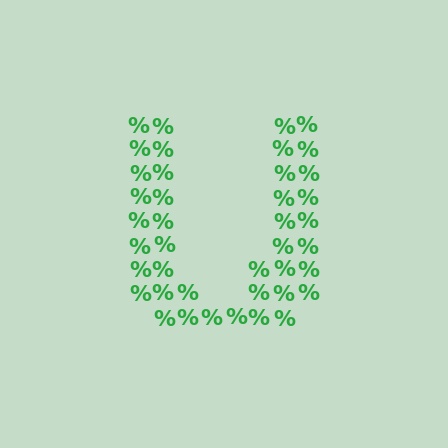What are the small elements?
The small elements are percent signs.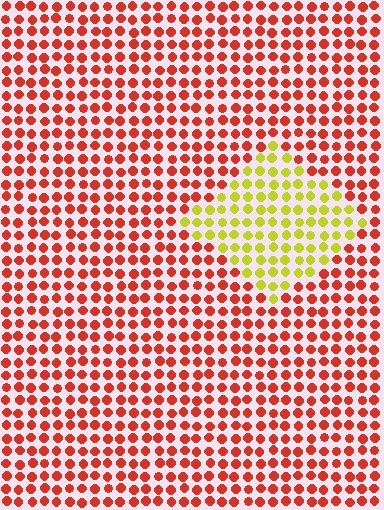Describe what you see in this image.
The image is filled with small red elements in a uniform arrangement. A diamond-shaped region is visible where the elements are tinted to a slightly different hue, forming a subtle color boundary.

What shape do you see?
I see a diamond.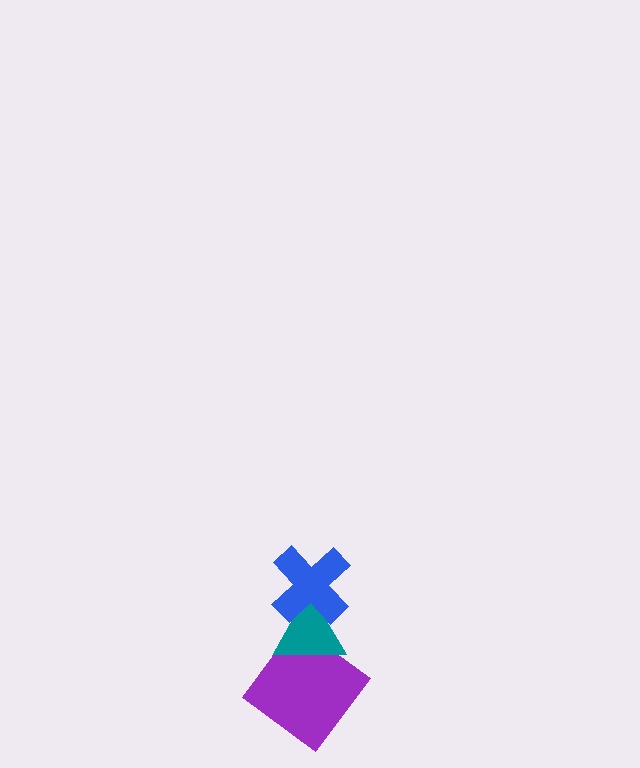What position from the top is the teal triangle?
The teal triangle is 2nd from the top.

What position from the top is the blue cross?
The blue cross is 1st from the top.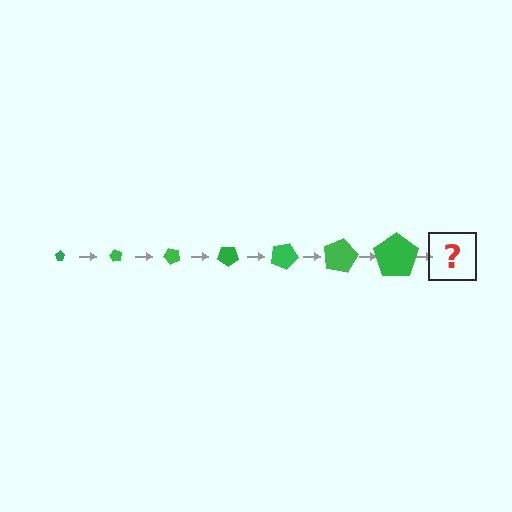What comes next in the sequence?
The next element should be a pentagon, larger than the previous one and rotated 420 degrees from the start.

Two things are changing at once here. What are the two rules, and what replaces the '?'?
The two rules are that the pentagon grows larger each step and it rotates 60 degrees each step. The '?' should be a pentagon, larger than the previous one and rotated 420 degrees from the start.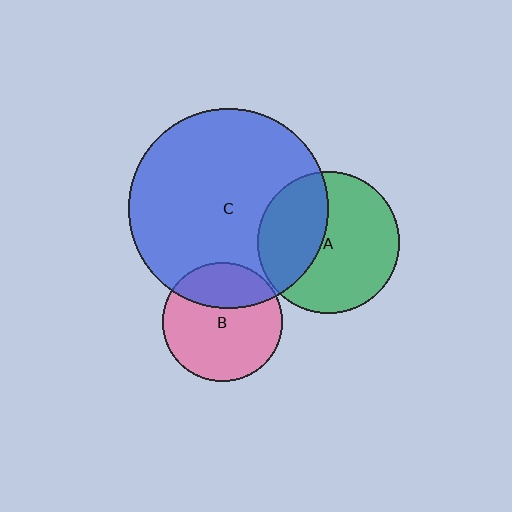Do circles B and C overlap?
Yes.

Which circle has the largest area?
Circle C (blue).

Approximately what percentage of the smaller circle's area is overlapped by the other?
Approximately 30%.